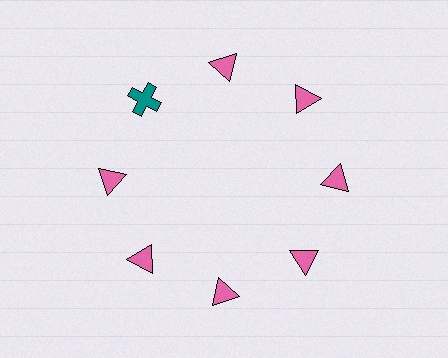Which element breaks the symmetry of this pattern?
The teal cross at roughly the 10 o'clock position breaks the symmetry. All other shapes are pink triangles.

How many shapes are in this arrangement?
There are 8 shapes arranged in a ring pattern.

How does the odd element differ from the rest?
It differs in both color (teal instead of pink) and shape (cross instead of triangle).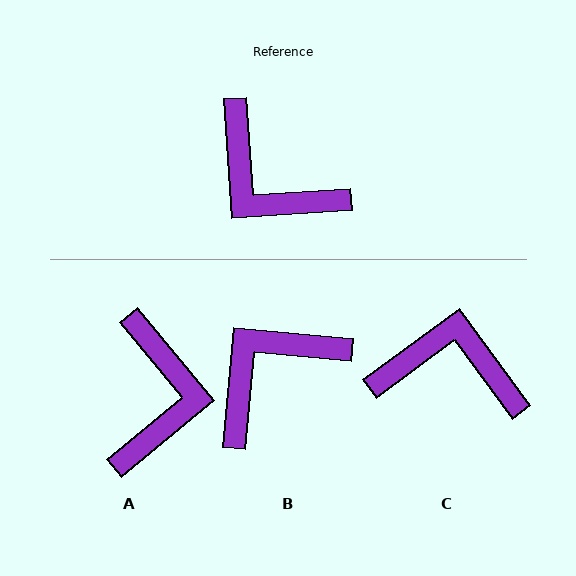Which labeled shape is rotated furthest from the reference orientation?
C, about 147 degrees away.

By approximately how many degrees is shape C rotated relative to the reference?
Approximately 147 degrees clockwise.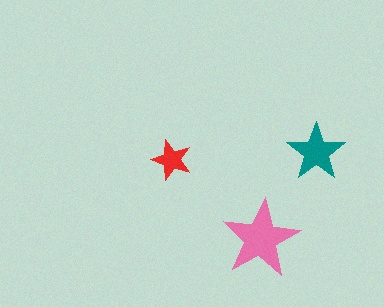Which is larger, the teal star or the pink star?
The pink one.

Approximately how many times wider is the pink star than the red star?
About 2 times wider.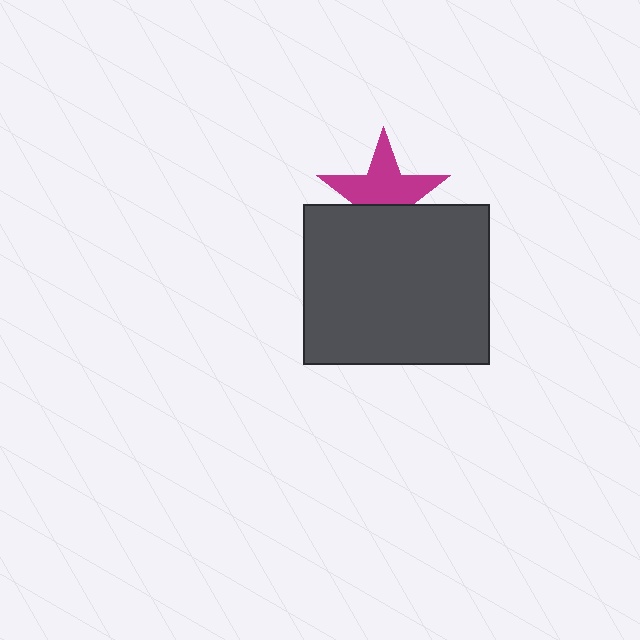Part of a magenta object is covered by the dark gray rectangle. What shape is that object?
It is a star.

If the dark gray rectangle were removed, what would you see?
You would see the complete magenta star.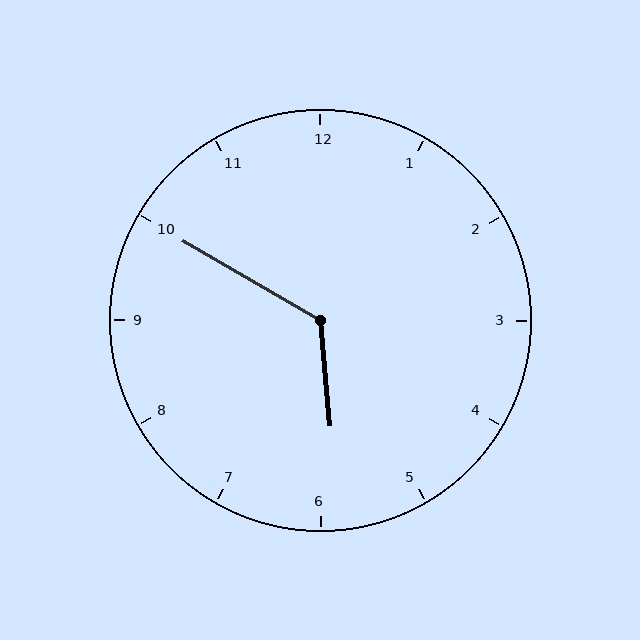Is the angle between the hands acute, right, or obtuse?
It is obtuse.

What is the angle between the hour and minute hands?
Approximately 125 degrees.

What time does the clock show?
5:50.